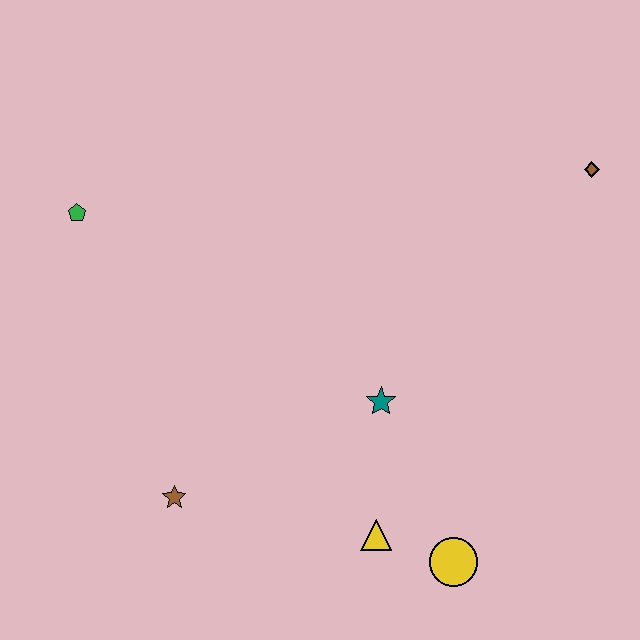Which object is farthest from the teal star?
The green pentagon is farthest from the teal star.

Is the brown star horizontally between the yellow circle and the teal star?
No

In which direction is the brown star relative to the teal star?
The brown star is to the left of the teal star.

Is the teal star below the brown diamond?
Yes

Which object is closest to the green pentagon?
The brown star is closest to the green pentagon.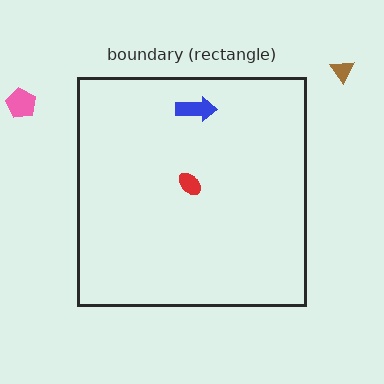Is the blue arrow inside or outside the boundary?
Inside.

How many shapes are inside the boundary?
2 inside, 2 outside.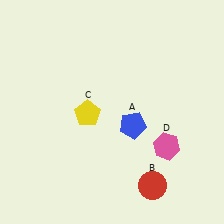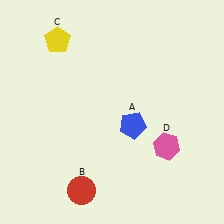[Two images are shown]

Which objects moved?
The objects that moved are: the red circle (B), the yellow pentagon (C).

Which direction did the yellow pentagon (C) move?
The yellow pentagon (C) moved up.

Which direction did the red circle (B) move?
The red circle (B) moved left.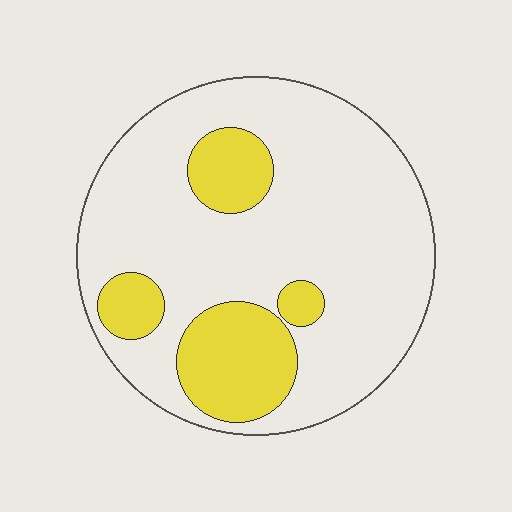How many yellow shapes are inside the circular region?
4.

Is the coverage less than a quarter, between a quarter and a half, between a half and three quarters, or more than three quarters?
Less than a quarter.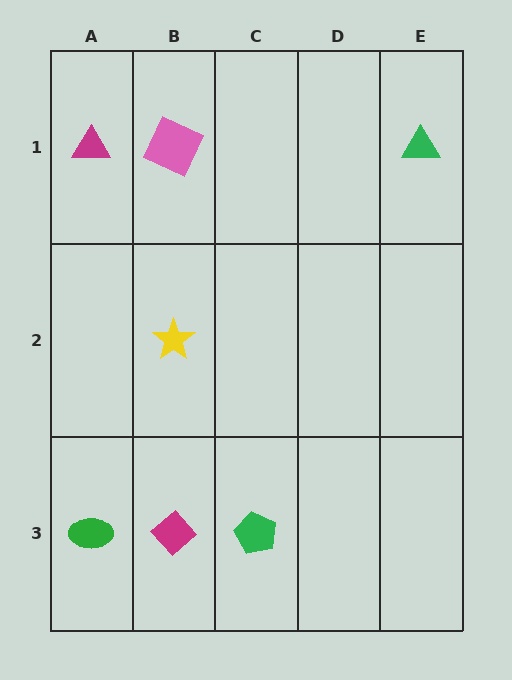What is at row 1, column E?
A green triangle.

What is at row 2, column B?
A yellow star.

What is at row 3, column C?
A green pentagon.